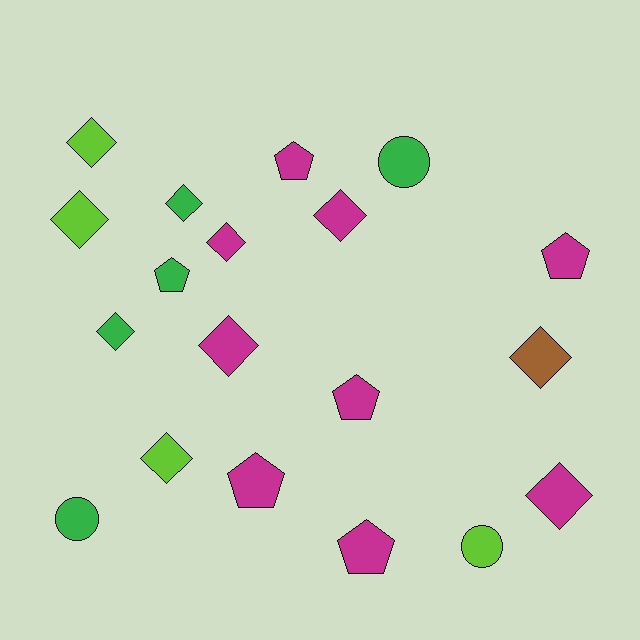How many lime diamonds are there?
There are 3 lime diamonds.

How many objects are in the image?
There are 19 objects.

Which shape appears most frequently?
Diamond, with 10 objects.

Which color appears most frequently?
Magenta, with 9 objects.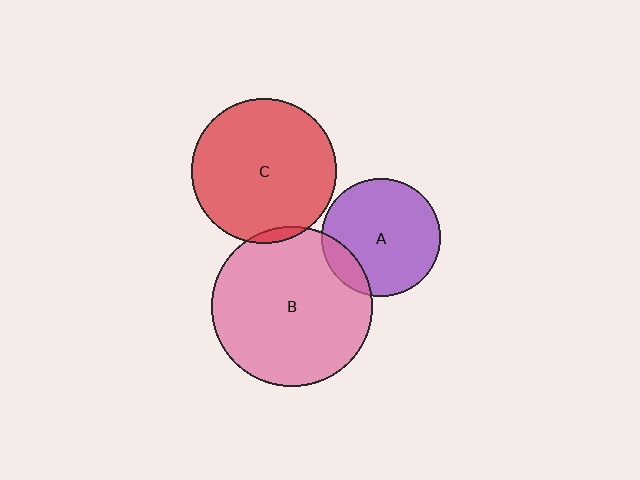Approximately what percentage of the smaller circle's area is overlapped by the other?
Approximately 5%.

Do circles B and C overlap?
Yes.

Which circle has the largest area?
Circle B (pink).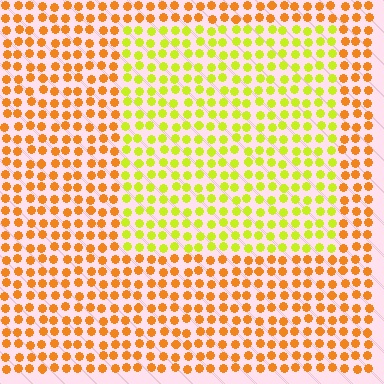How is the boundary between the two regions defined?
The boundary is defined purely by a slight shift in hue (about 43 degrees). Spacing, size, and orientation are identical on both sides.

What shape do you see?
I see a rectangle.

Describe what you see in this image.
The image is filled with small orange elements in a uniform arrangement. A rectangle-shaped region is visible where the elements are tinted to a slightly different hue, forming a subtle color boundary.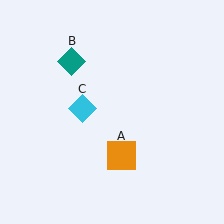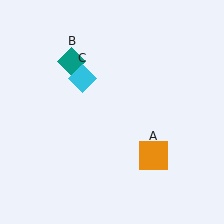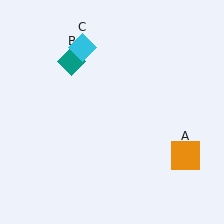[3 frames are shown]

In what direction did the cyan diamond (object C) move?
The cyan diamond (object C) moved up.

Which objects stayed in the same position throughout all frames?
Teal diamond (object B) remained stationary.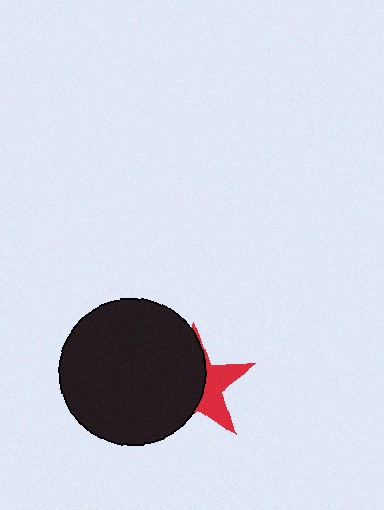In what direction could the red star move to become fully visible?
The red star could move right. That would shift it out from behind the black circle entirely.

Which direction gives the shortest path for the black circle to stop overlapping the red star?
Moving left gives the shortest separation.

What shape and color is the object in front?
The object in front is a black circle.